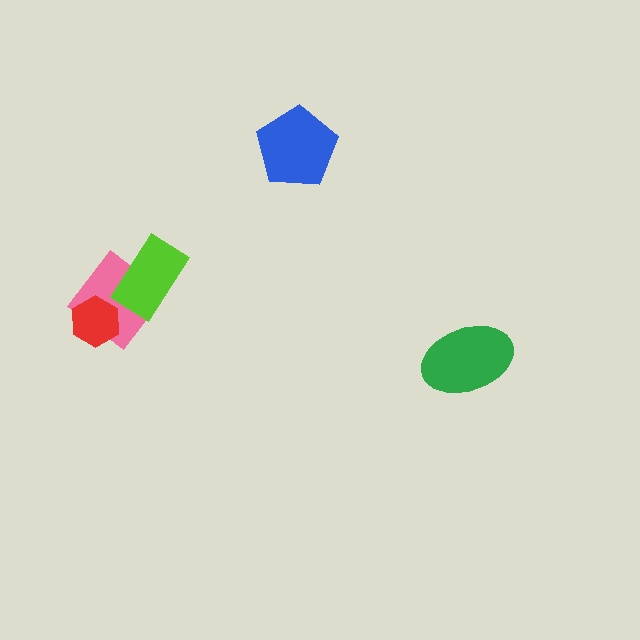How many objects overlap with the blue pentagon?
0 objects overlap with the blue pentagon.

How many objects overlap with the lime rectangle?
1 object overlaps with the lime rectangle.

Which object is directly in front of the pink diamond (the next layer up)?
The lime rectangle is directly in front of the pink diamond.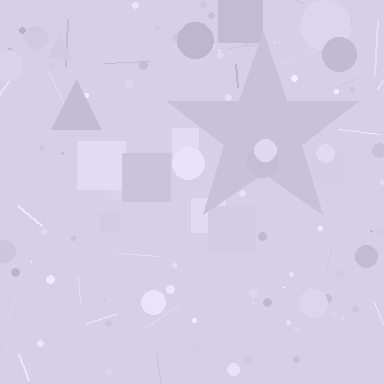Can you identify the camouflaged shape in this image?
The camouflaged shape is a star.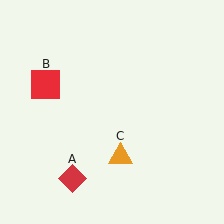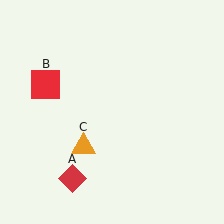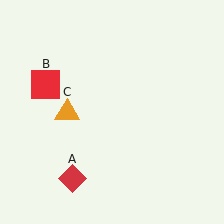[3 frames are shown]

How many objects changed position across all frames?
1 object changed position: orange triangle (object C).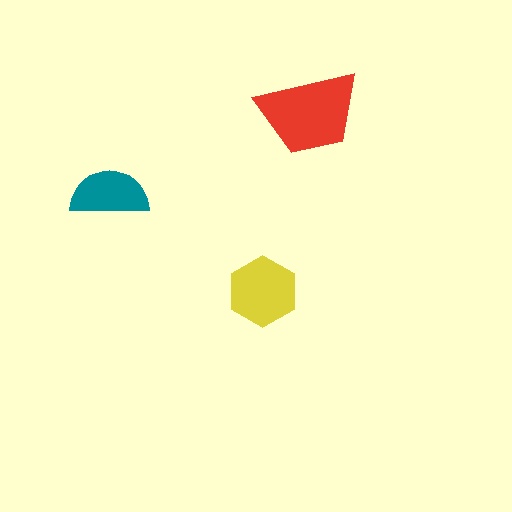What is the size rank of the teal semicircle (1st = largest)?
3rd.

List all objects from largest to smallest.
The red trapezoid, the yellow hexagon, the teal semicircle.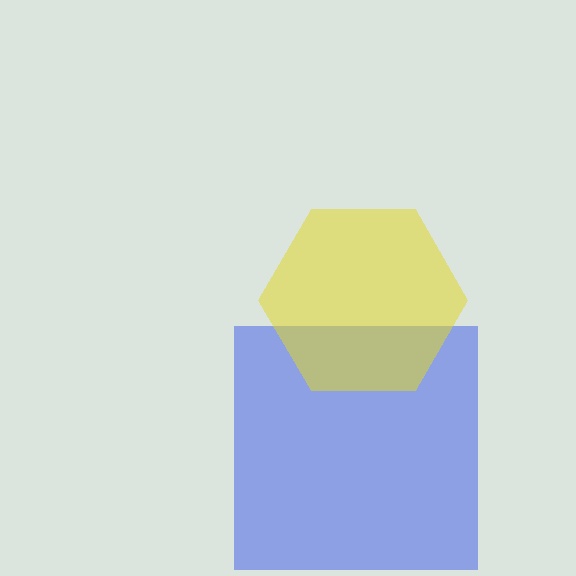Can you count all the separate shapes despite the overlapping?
Yes, there are 2 separate shapes.